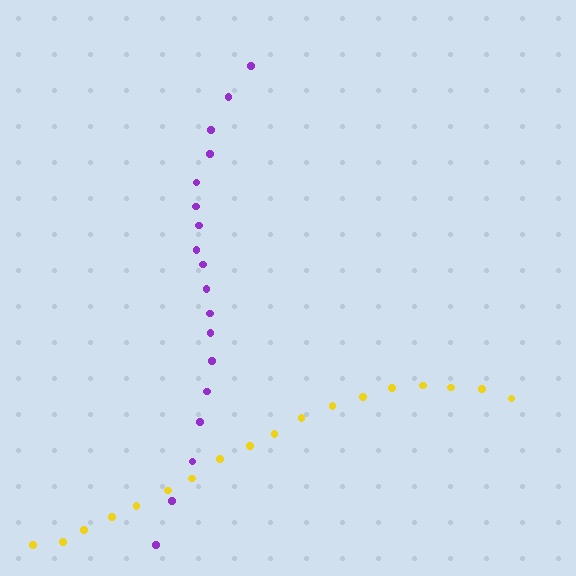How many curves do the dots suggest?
There are 2 distinct paths.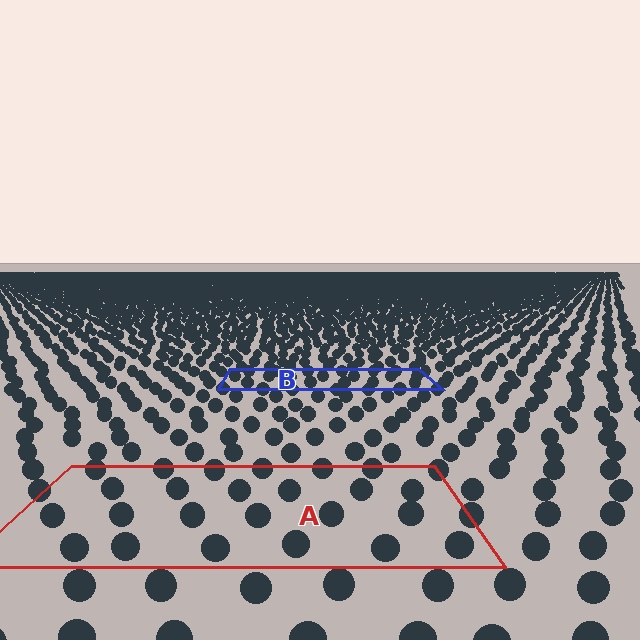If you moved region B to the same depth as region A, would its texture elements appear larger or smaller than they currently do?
They would appear larger. At a closer depth, the same texture elements are projected at a bigger on-screen size.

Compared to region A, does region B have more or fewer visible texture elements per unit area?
Region B has more texture elements per unit area — they are packed more densely because it is farther away.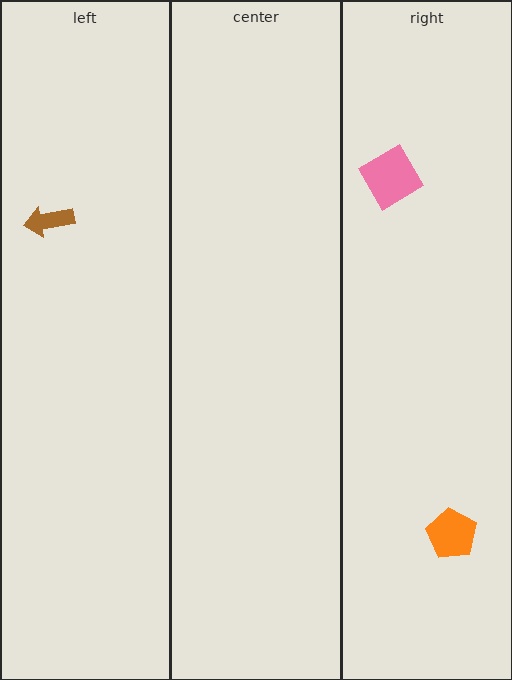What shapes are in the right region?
The pink diamond, the orange pentagon.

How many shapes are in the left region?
1.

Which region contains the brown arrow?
The left region.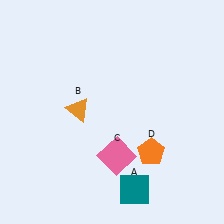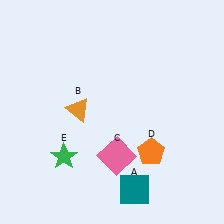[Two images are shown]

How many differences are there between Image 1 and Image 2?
There is 1 difference between the two images.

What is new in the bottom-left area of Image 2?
A green star (E) was added in the bottom-left area of Image 2.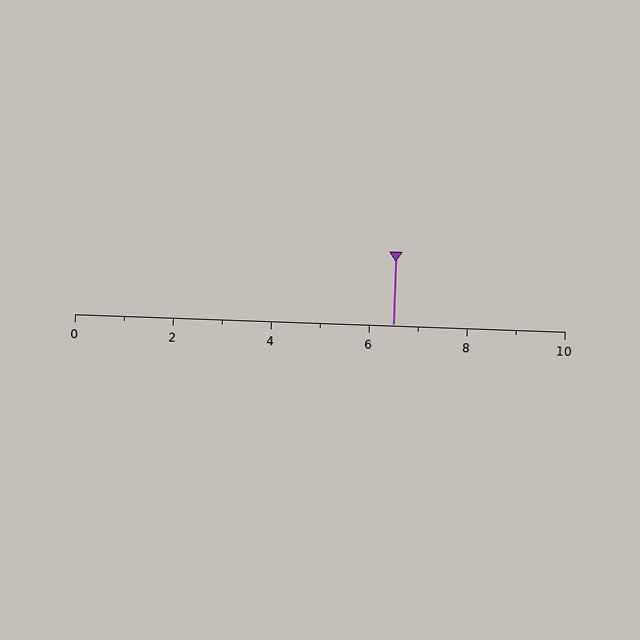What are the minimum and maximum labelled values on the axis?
The axis runs from 0 to 10.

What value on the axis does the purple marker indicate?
The marker indicates approximately 6.5.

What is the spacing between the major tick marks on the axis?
The major ticks are spaced 2 apart.